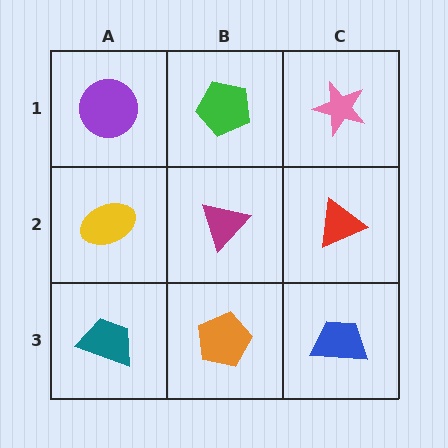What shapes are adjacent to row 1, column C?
A red triangle (row 2, column C), a green pentagon (row 1, column B).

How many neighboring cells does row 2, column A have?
3.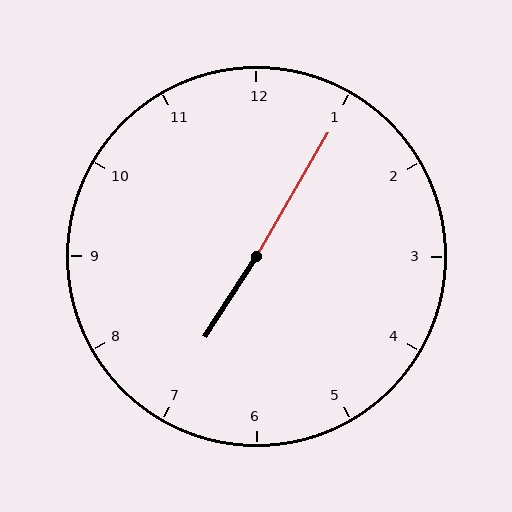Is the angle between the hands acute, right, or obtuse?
It is obtuse.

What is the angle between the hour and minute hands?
Approximately 178 degrees.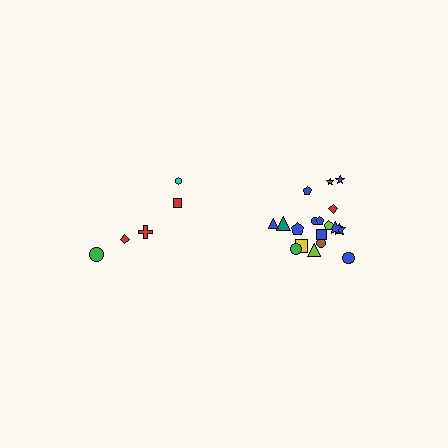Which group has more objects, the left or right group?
The right group.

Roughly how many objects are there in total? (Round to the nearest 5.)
Roughly 25 objects in total.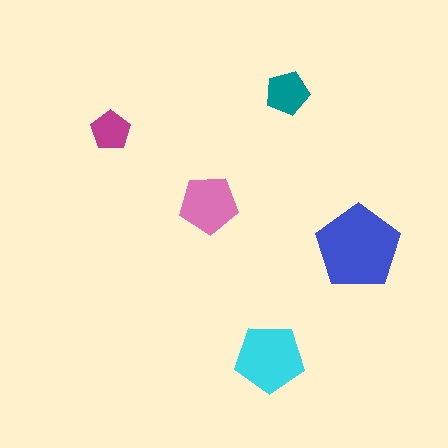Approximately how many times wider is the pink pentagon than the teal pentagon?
About 1.5 times wider.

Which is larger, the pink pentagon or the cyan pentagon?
The cyan one.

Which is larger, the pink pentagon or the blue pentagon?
The blue one.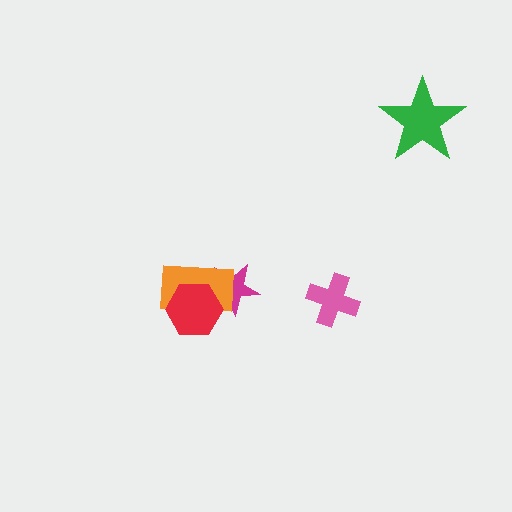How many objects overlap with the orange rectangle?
2 objects overlap with the orange rectangle.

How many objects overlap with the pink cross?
0 objects overlap with the pink cross.